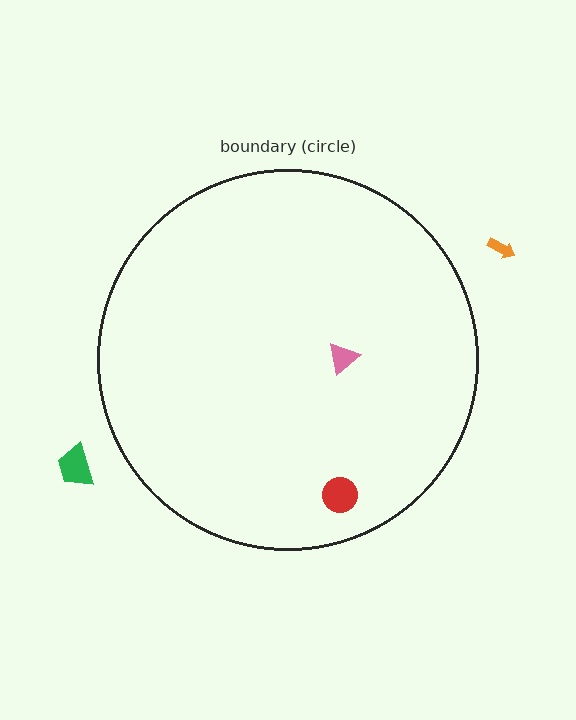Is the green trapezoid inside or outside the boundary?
Outside.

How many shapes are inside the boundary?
2 inside, 2 outside.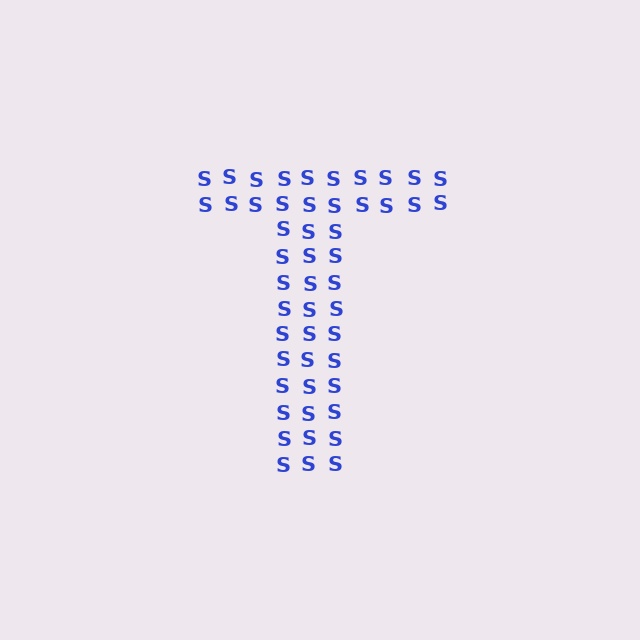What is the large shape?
The large shape is the letter T.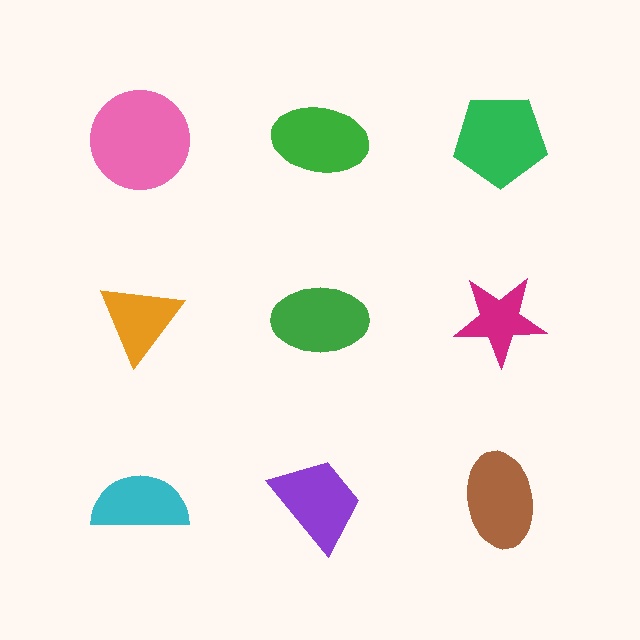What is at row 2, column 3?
A magenta star.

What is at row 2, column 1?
An orange triangle.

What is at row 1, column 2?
A green ellipse.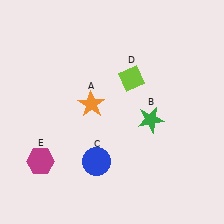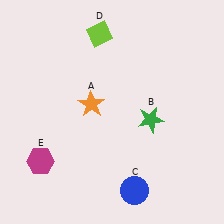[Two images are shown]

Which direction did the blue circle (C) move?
The blue circle (C) moved right.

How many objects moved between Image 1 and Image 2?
2 objects moved between the two images.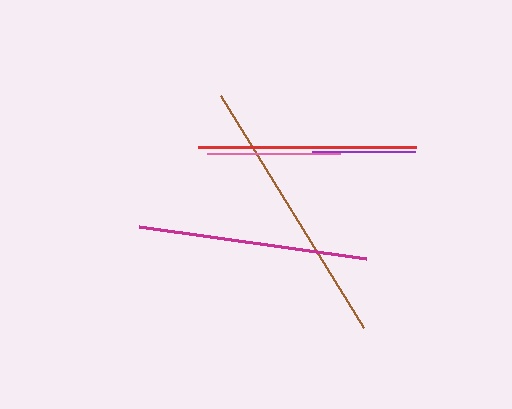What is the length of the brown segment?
The brown segment is approximately 272 pixels long.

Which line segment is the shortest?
The purple line is the shortest at approximately 103 pixels.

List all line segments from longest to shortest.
From longest to shortest: brown, magenta, red, pink, purple.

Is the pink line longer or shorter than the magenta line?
The magenta line is longer than the pink line.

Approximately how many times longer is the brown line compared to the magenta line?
The brown line is approximately 1.2 times the length of the magenta line.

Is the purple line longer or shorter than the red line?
The red line is longer than the purple line.